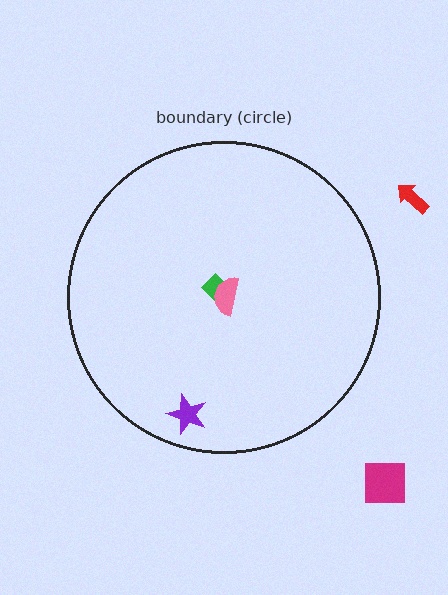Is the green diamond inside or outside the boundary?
Inside.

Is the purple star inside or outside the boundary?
Inside.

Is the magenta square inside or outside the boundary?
Outside.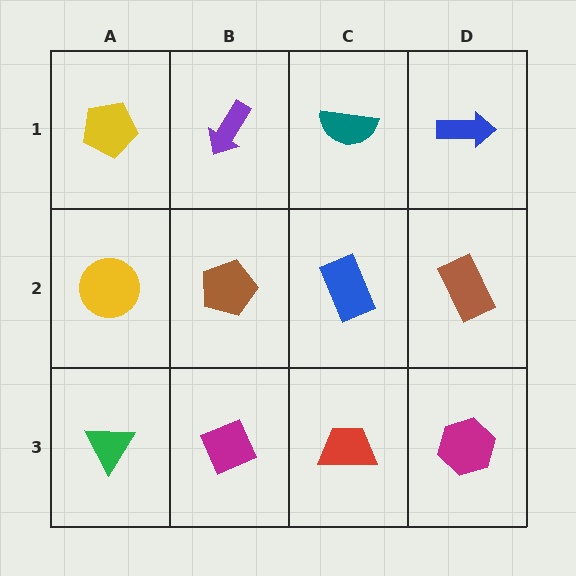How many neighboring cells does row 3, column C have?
3.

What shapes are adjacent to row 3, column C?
A blue rectangle (row 2, column C), a magenta diamond (row 3, column B), a magenta hexagon (row 3, column D).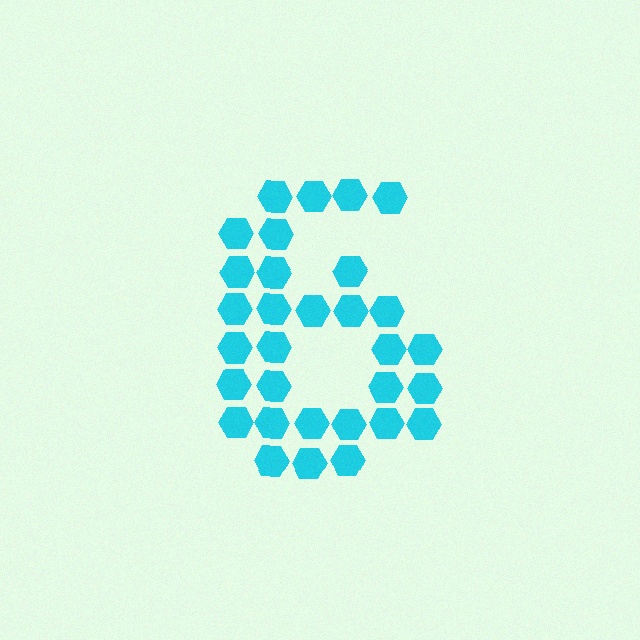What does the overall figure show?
The overall figure shows the digit 6.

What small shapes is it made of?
It is made of small hexagons.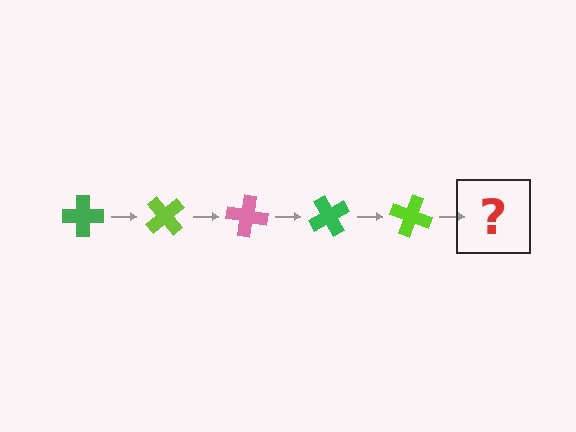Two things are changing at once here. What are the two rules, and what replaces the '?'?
The two rules are that it rotates 50 degrees each step and the color cycles through green, lime, and pink. The '?' should be a pink cross, rotated 250 degrees from the start.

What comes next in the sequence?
The next element should be a pink cross, rotated 250 degrees from the start.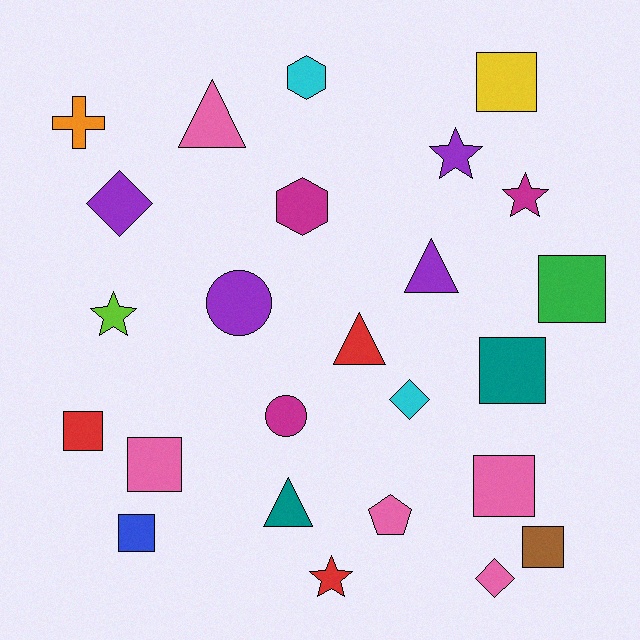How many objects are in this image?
There are 25 objects.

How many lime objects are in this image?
There is 1 lime object.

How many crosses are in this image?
There is 1 cross.